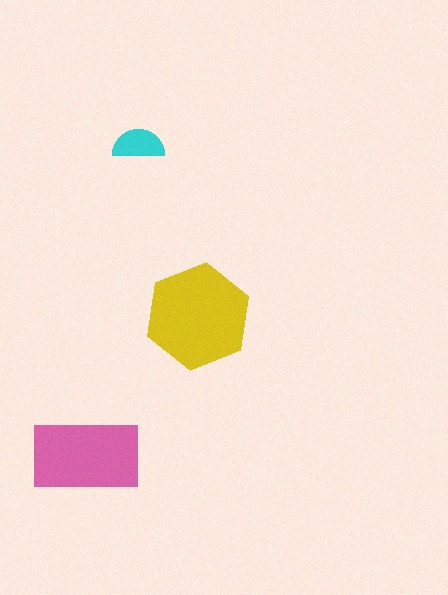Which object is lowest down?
The pink rectangle is bottommost.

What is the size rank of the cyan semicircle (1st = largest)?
3rd.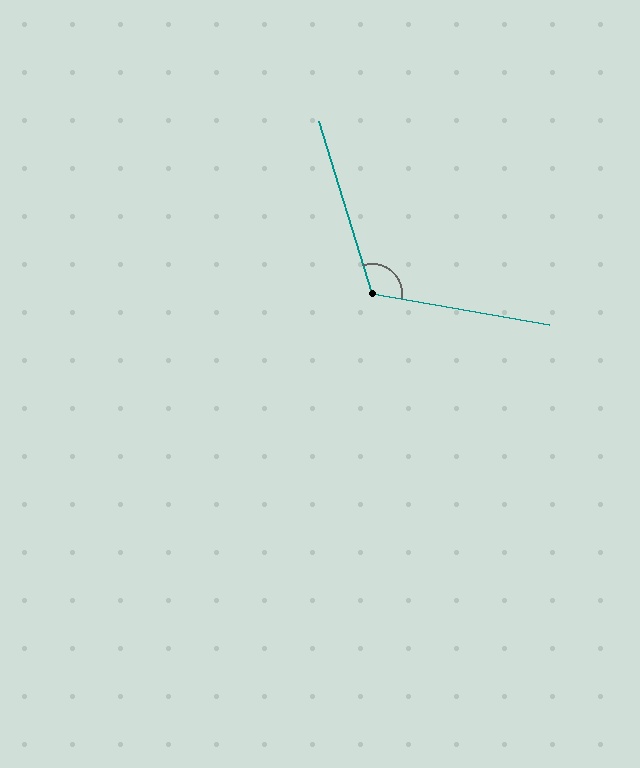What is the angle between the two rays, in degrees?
Approximately 117 degrees.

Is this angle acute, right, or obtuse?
It is obtuse.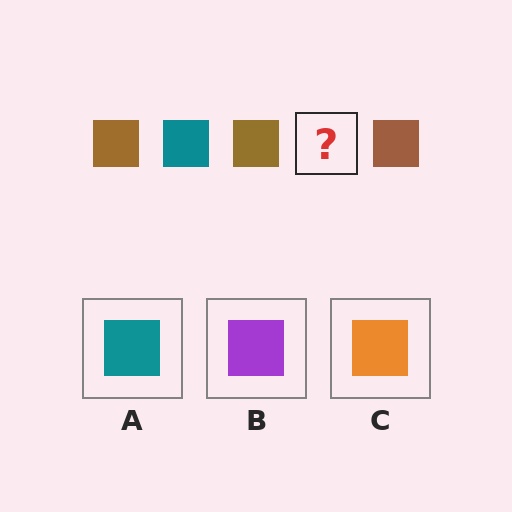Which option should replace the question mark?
Option A.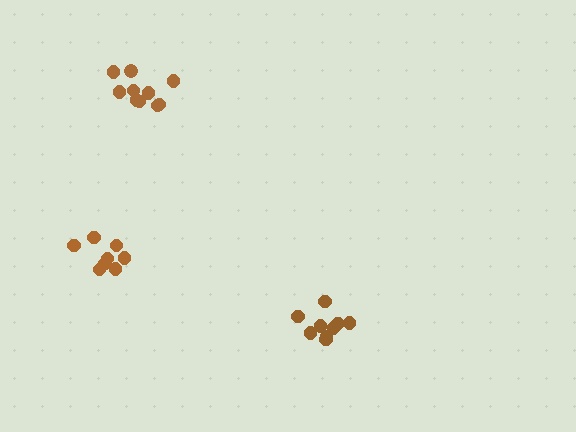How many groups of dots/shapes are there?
There are 3 groups.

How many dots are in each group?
Group 1: 9 dots, Group 2: 8 dots, Group 3: 10 dots (27 total).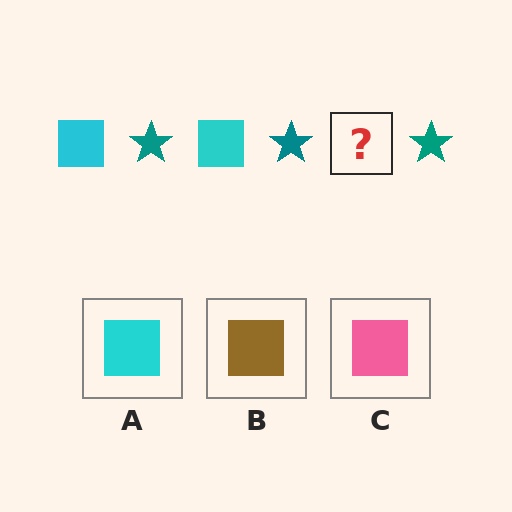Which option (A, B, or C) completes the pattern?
A.